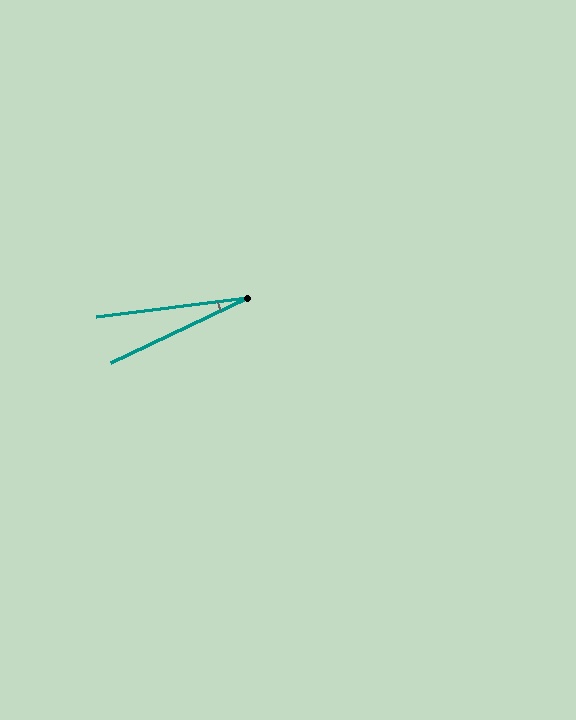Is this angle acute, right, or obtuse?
It is acute.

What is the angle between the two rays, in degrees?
Approximately 18 degrees.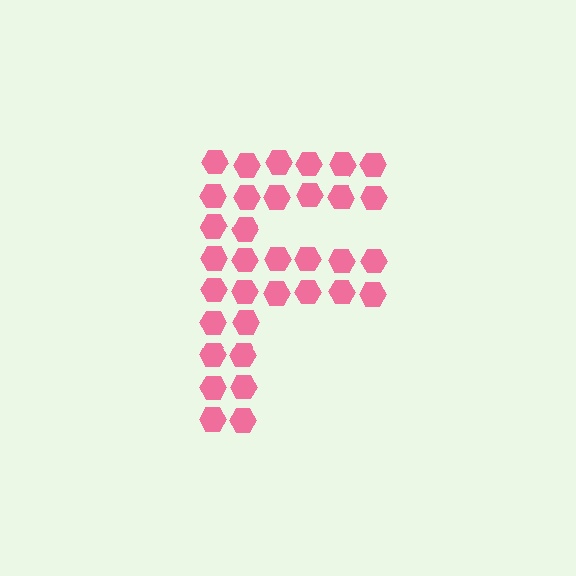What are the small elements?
The small elements are hexagons.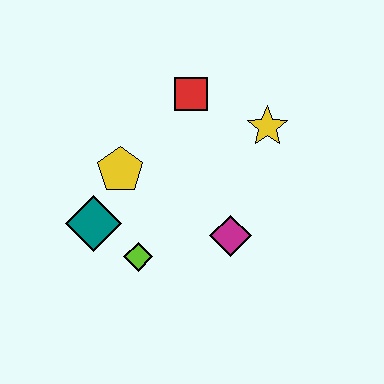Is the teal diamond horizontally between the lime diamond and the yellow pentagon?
No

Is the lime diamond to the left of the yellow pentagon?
No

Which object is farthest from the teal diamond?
The yellow star is farthest from the teal diamond.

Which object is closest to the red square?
The yellow star is closest to the red square.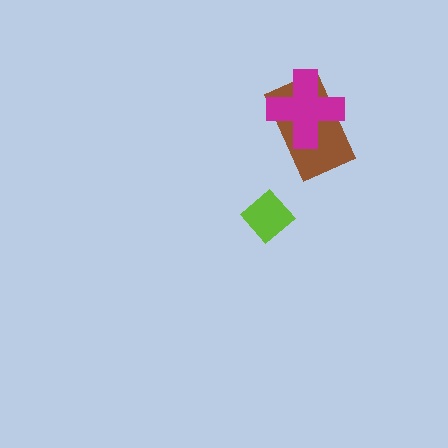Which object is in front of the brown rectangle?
The magenta cross is in front of the brown rectangle.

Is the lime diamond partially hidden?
No, no other shape covers it.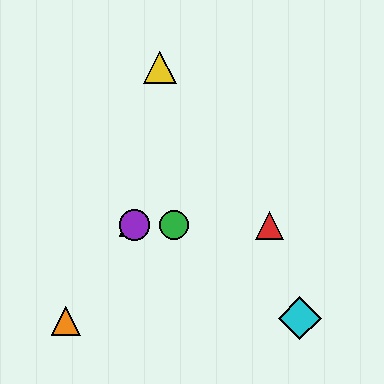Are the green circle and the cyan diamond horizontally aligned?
No, the green circle is at y≈225 and the cyan diamond is at y≈318.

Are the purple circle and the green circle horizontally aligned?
Yes, both are at y≈225.